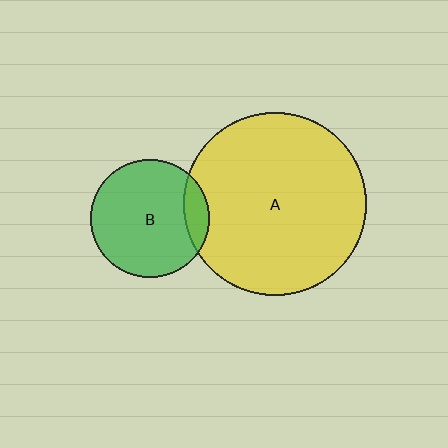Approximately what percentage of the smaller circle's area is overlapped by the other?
Approximately 10%.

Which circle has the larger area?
Circle A (yellow).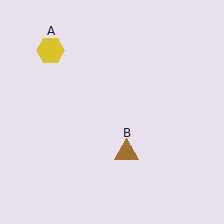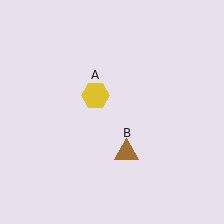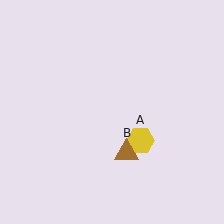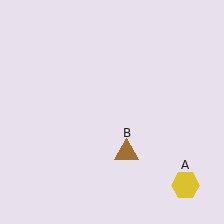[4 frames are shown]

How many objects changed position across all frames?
1 object changed position: yellow hexagon (object A).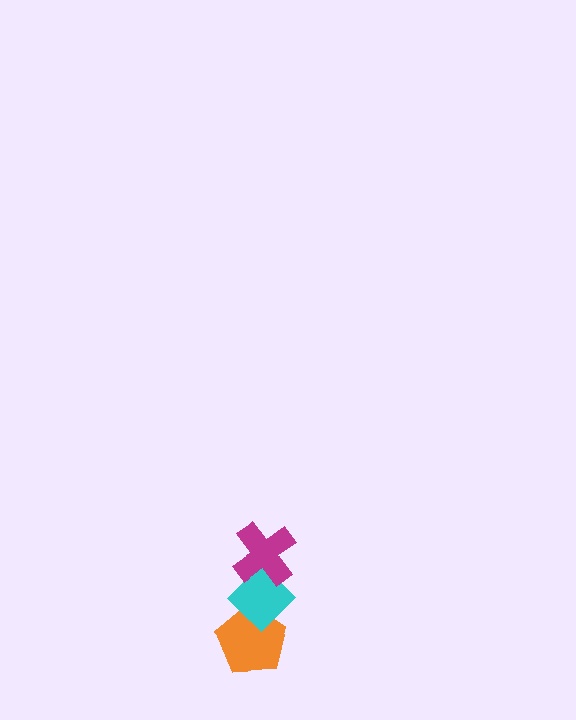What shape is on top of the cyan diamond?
The magenta cross is on top of the cyan diamond.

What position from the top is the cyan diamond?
The cyan diamond is 2nd from the top.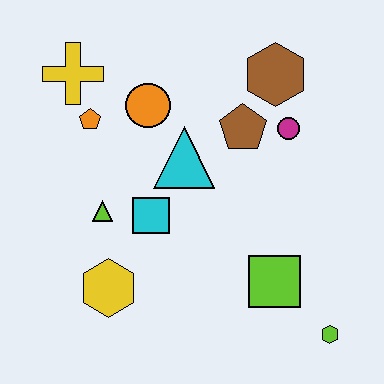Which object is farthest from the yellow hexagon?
The brown hexagon is farthest from the yellow hexagon.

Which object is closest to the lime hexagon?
The lime square is closest to the lime hexagon.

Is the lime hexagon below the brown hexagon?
Yes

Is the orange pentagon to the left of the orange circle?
Yes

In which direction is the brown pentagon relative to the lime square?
The brown pentagon is above the lime square.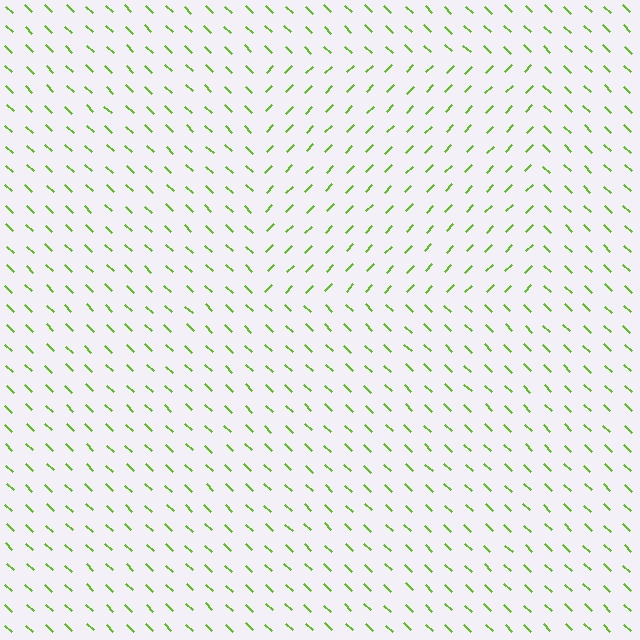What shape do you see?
I see a rectangle.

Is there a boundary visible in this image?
Yes, there is a texture boundary formed by a change in line orientation.